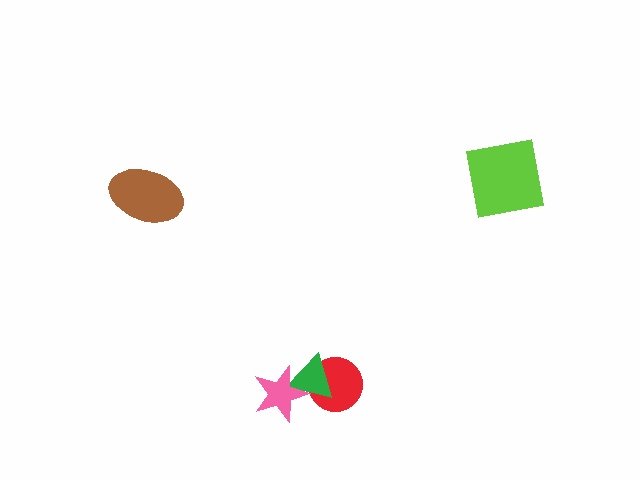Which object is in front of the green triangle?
The pink star is in front of the green triangle.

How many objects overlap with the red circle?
1 object overlaps with the red circle.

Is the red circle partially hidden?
Yes, it is partially covered by another shape.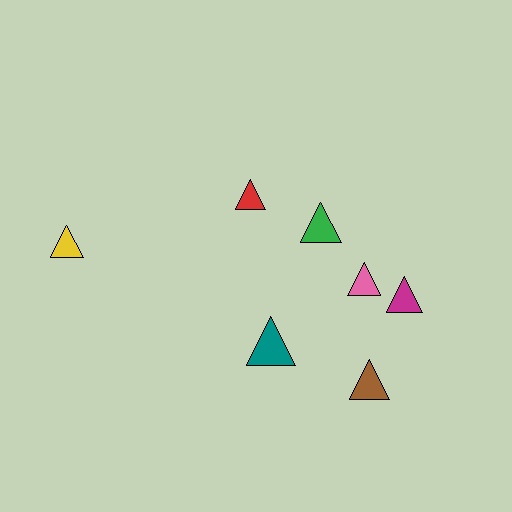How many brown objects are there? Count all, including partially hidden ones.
There is 1 brown object.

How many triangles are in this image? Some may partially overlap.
There are 7 triangles.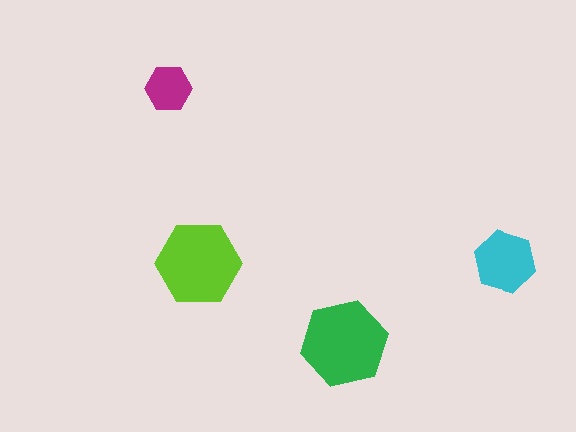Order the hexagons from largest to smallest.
the green one, the lime one, the cyan one, the magenta one.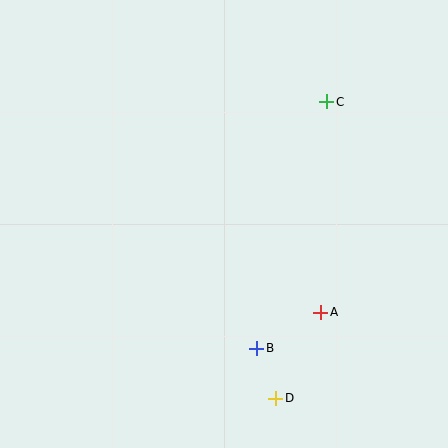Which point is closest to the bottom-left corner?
Point B is closest to the bottom-left corner.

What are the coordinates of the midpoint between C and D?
The midpoint between C and D is at (301, 250).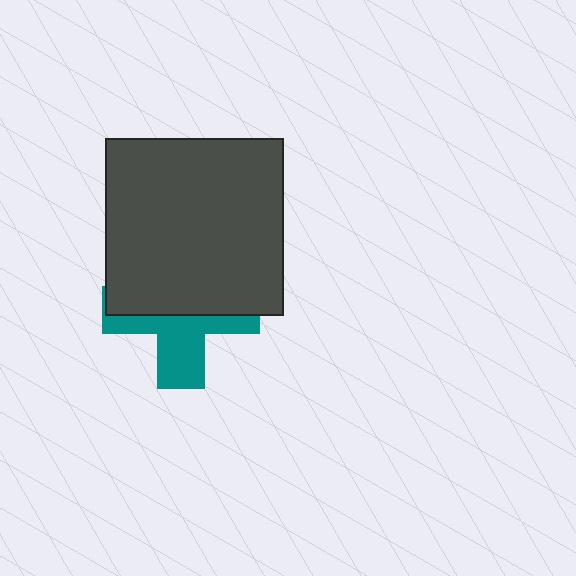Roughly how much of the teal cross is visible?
A small part of it is visible (roughly 44%).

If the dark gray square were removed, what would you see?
You would see the complete teal cross.